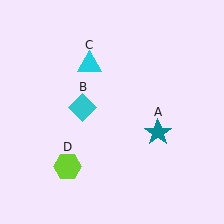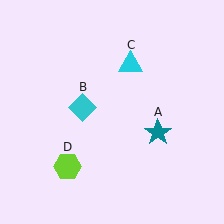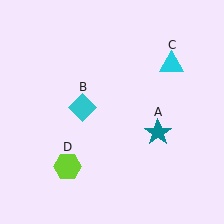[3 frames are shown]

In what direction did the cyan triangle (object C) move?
The cyan triangle (object C) moved right.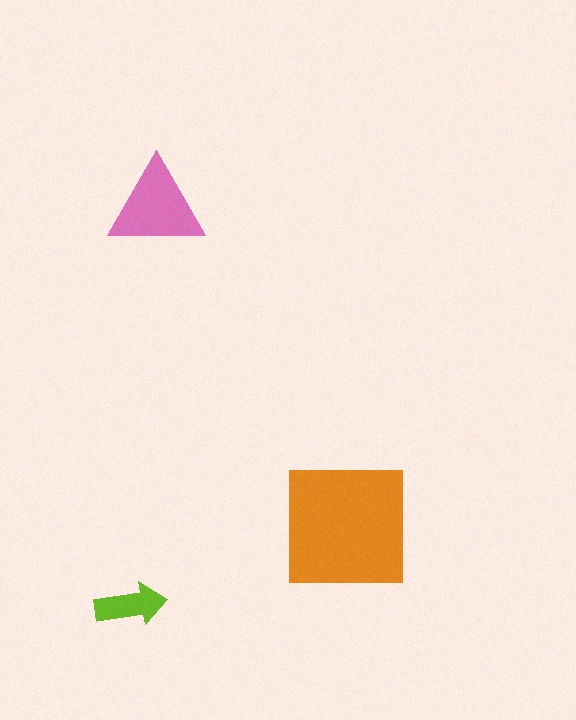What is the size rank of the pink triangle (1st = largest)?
2nd.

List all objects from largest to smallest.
The orange square, the pink triangle, the lime arrow.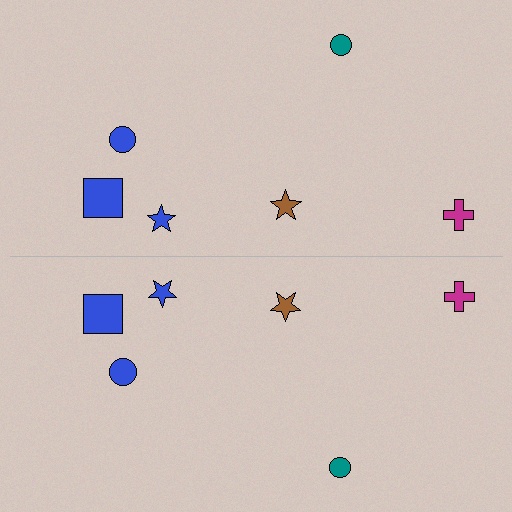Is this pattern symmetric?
Yes, this pattern has bilateral (reflection) symmetry.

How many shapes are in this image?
There are 12 shapes in this image.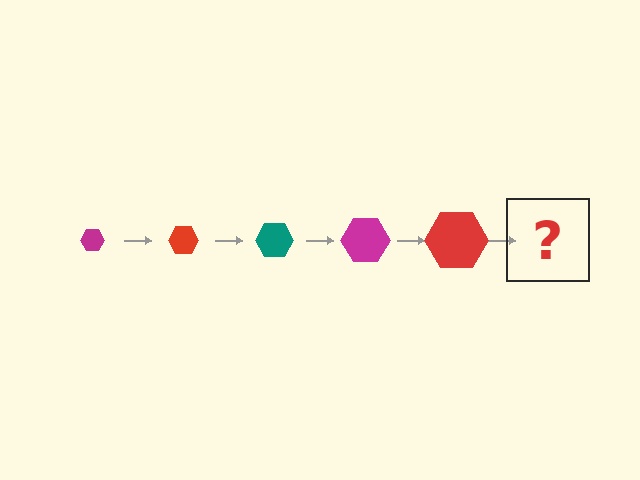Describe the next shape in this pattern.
It should be a teal hexagon, larger than the previous one.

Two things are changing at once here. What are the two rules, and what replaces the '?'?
The two rules are that the hexagon grows larger each step and the color cycles through magenta, red, and teal. The '?' should be a teal hexagon, larger than the previous one.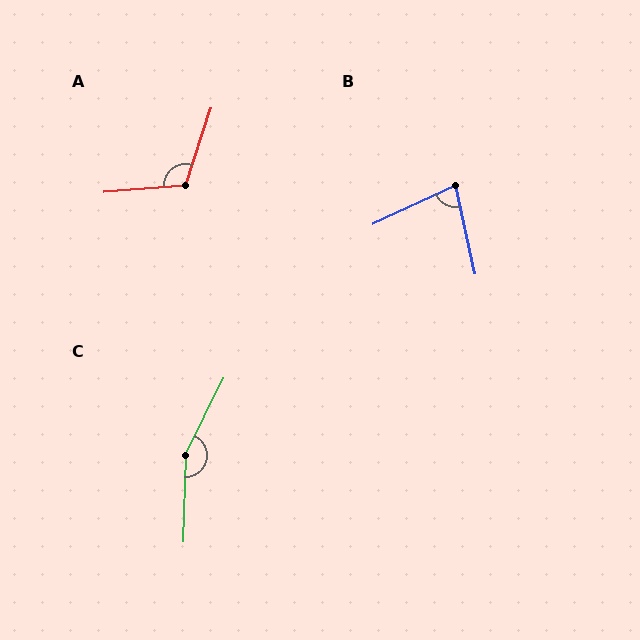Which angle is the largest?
C, at approximately 155 degrees.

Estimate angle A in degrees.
Approximately 113 degrees.